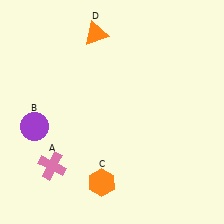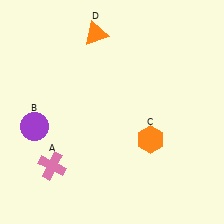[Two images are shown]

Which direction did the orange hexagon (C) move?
The orange hexagon (C) moved right.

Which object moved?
The orange hexagon (C) moved right.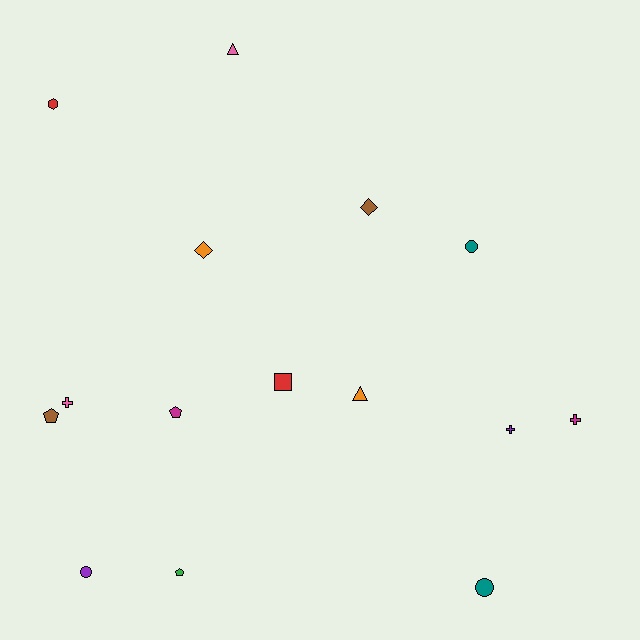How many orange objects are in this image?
There are 2 orange objects.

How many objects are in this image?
There are 15 objects.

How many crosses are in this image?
There are 3 crosses.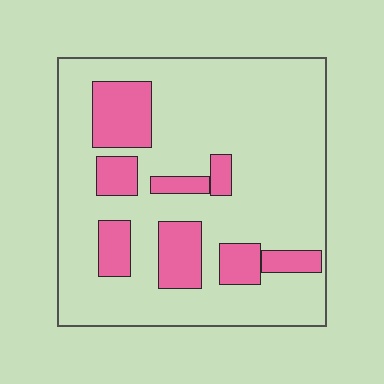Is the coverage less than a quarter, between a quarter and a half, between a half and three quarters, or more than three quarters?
Less than a quarter.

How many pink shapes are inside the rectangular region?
8.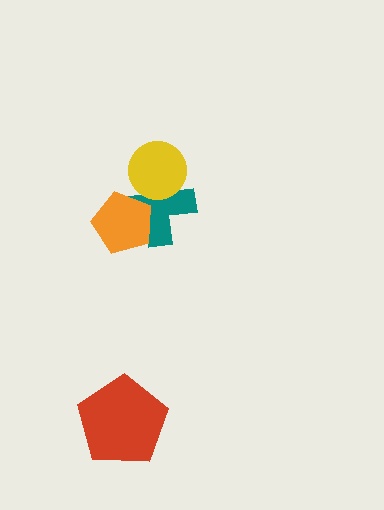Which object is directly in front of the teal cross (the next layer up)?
The orange pentagon is directly in front of the teal cross.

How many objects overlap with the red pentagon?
0 objects overlap with the red pentagon.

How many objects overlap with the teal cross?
2 objects overlap with the teal cross.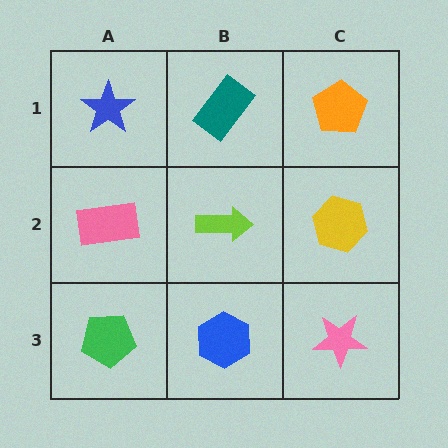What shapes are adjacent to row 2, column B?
A teal rectangle (row 1, column B), a blue hexagon (row 3, column B), a pink rectangle (row 2, column A), a yellow hexagon (row 2, column C).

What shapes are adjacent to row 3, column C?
A yellow hexagon (row 2, column C), a blue hexagon (row 3, column B).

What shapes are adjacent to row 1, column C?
A yellow hexagon (row 2, column C), a teal rectangle (row 1, column B).